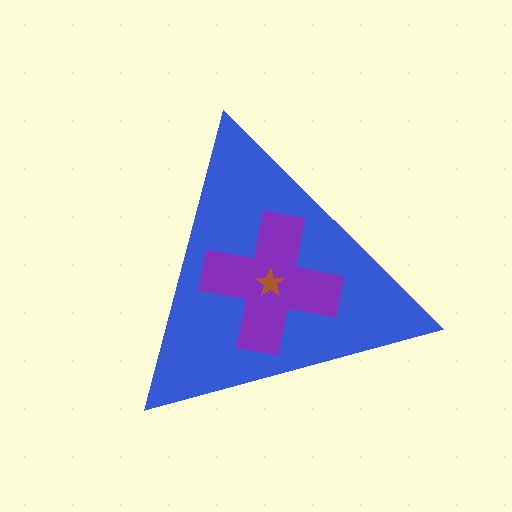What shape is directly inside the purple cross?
The brown star.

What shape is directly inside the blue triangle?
The purple cross.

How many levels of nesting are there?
3.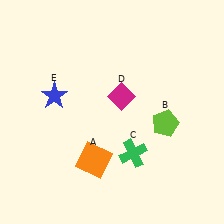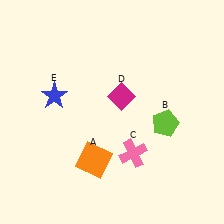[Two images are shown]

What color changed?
The cross (C) changed from green in Image 1 to pink in Image 2.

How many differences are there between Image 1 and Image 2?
There is 1 difference between the two images.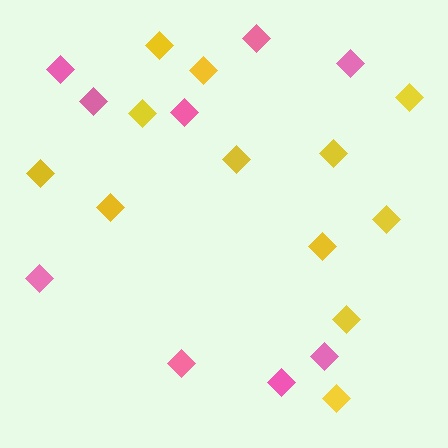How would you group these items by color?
There are 2 groups: one group of yellow diamonds (12) and one group of pink diamonds (9).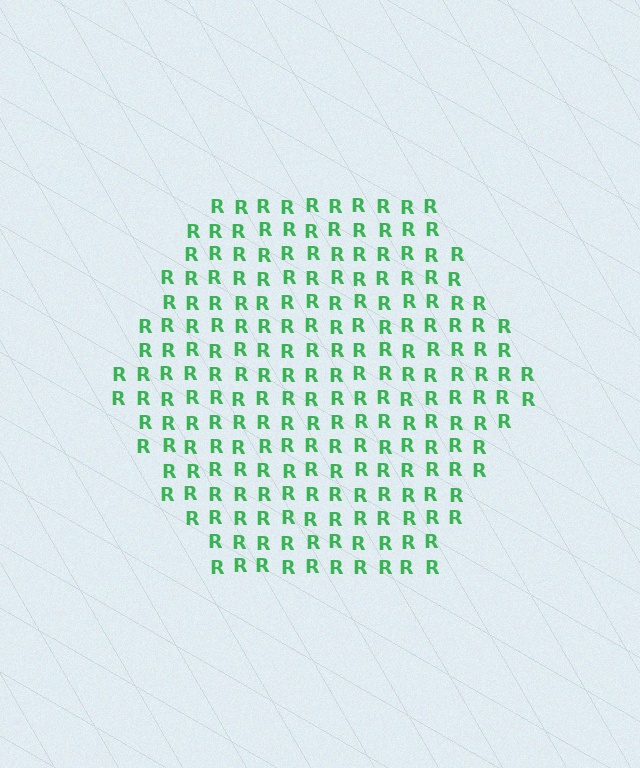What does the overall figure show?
The overall figure shows a hexagon.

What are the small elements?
The small elements are letter R's.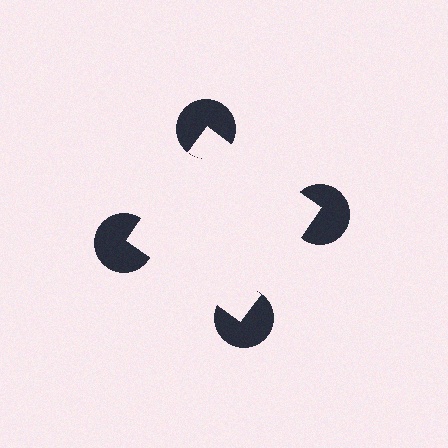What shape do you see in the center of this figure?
An illusory square — its edges are inferred from the aligned wedge cuts in the pac-man discs, not physically drawn.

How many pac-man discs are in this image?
There are 4 — one at each vertex of the illusory square.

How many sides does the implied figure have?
4 sides.